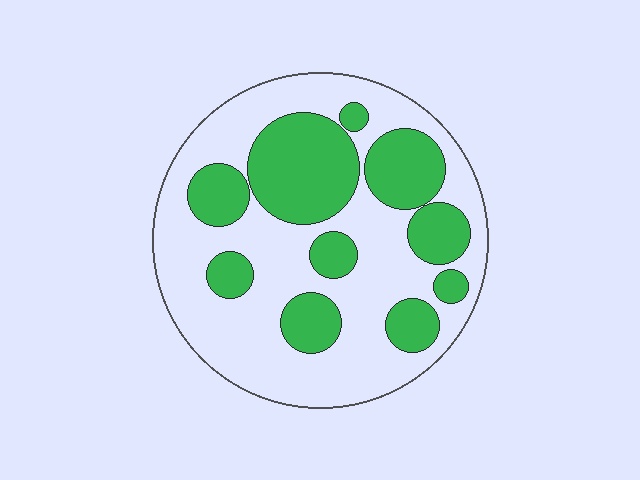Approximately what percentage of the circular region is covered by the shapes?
Approximately 35%.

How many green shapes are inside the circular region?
10.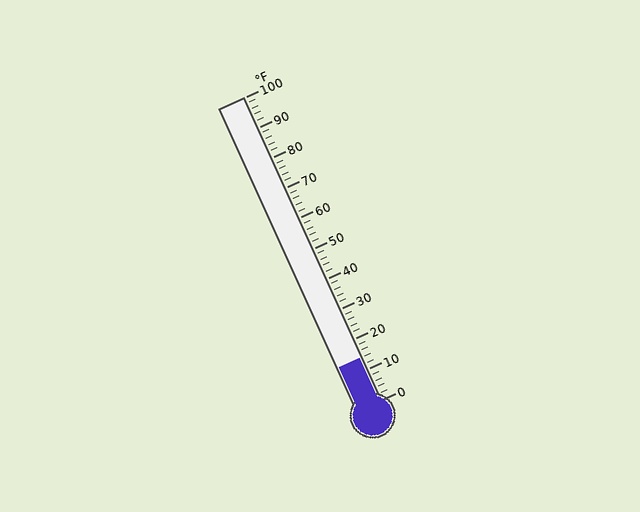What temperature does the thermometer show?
The thermometer shows approximately 14°F.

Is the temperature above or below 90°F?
The temperature is below 90°F.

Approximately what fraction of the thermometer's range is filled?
The thermometer is filled to approximately 15% of its range.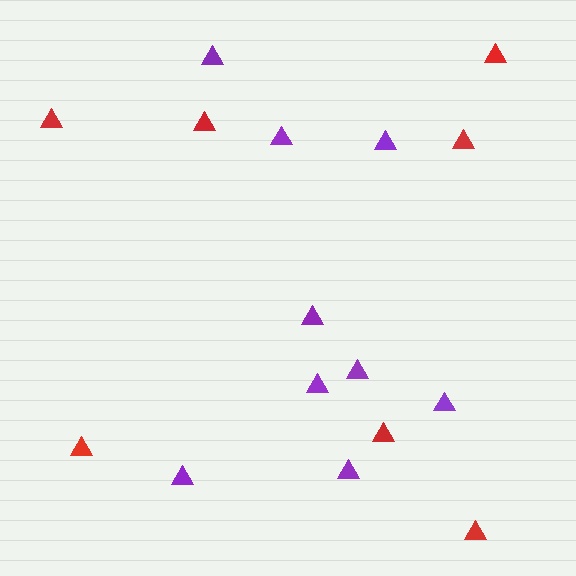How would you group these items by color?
There are 2 groups: one group of purple triangles (9) and one group of red triangles (7).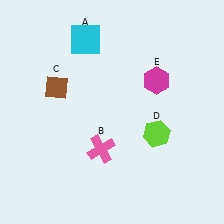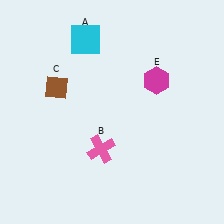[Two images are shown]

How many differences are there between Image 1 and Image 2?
There is 1 difference between the two images.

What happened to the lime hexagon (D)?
The lime hexagon (D) was removed in Image 2. It was in the bottom-right area of Image 1.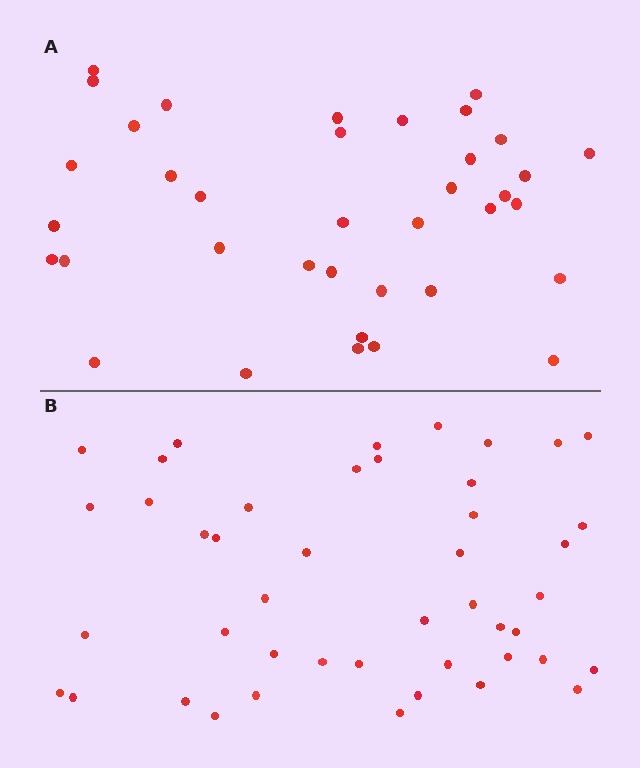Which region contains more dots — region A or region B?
Region B (the bottom region) has more dots.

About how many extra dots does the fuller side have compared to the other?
Region B has roughly 8 or so more dots than region A.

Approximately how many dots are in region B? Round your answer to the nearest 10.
About 40 dots. (The exact count is 45, which rounds to 40.)